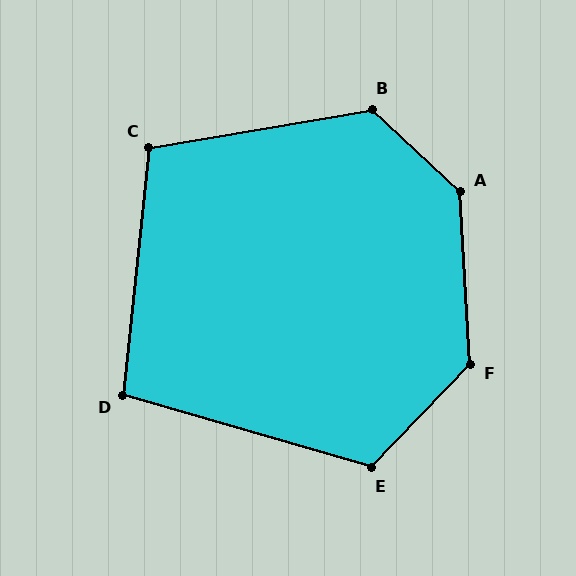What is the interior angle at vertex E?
Approximately 118 degrees (obtuse).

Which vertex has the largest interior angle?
A, at approximately 136 degrees.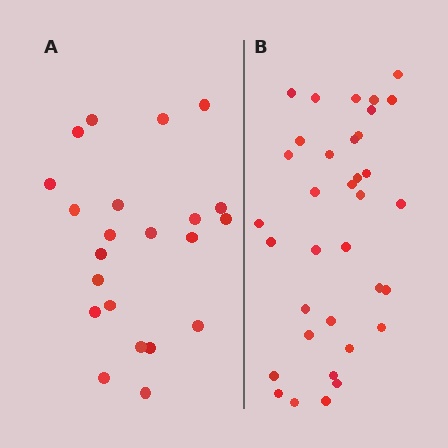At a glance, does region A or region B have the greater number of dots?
Region B (the right region) has more dots.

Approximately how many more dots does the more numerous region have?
Region B has approximately 15 more dots than region A.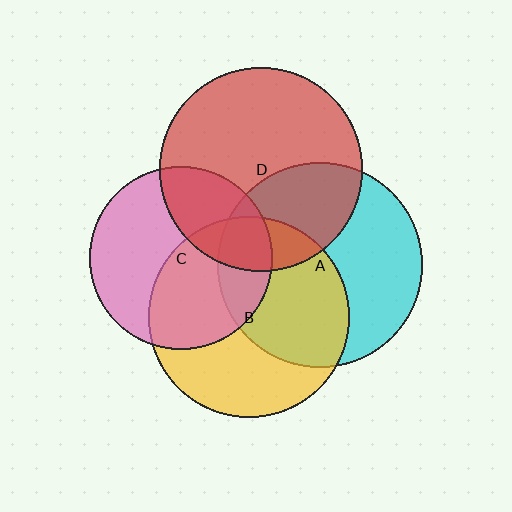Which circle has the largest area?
Circle A (cyan).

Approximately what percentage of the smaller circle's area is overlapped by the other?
Approximately 15%.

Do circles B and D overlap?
Yes.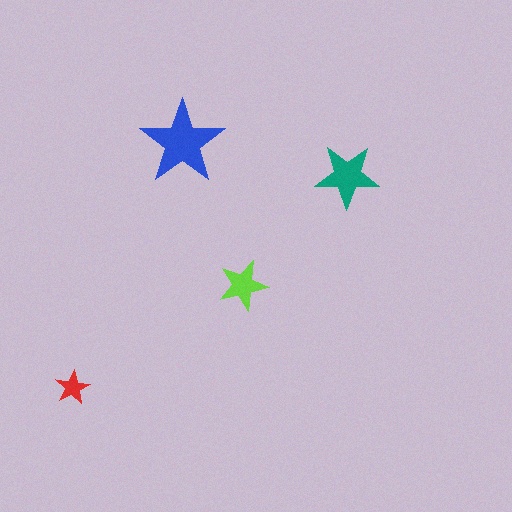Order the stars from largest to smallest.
the blue one, the teal one, the lime one, the red one.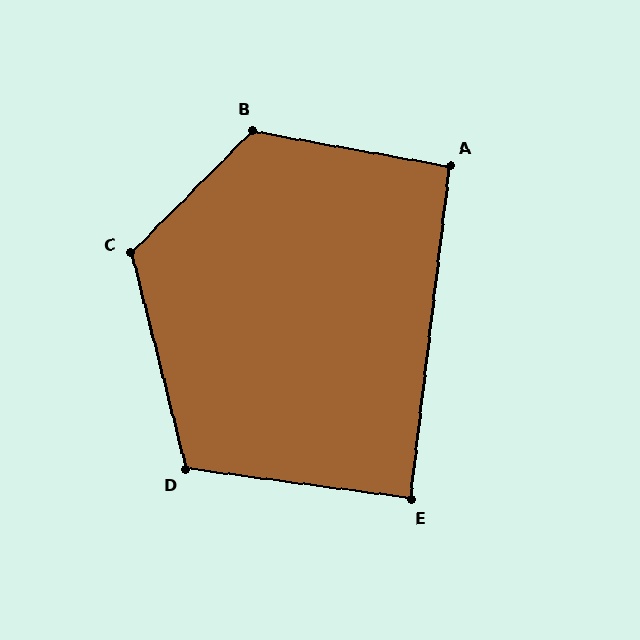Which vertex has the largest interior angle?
B, at approximately 125 degrees.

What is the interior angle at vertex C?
Approximately 121 degrees (obtuse).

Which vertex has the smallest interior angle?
E, at approximately 89 degrees.